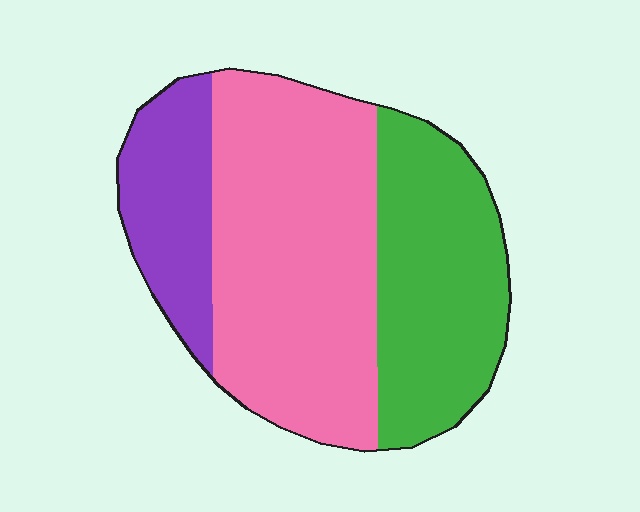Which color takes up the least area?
Purple, at roughly 20%.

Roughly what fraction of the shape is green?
Green covers around 30% of the shape.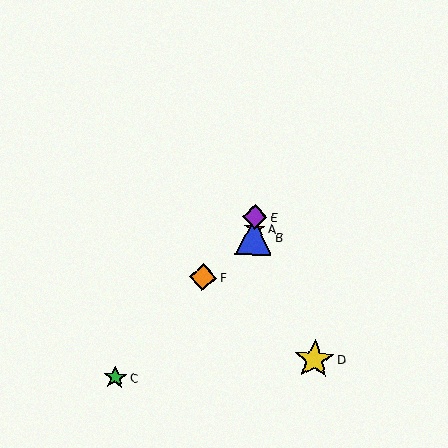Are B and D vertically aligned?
No, B is at x≈254 and D is at x≈314.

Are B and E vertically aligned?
Yes, both are at x≈254.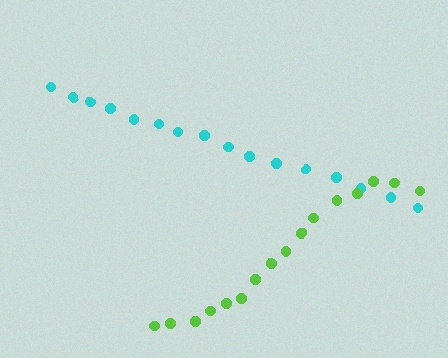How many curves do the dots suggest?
There are 2 distinct paths.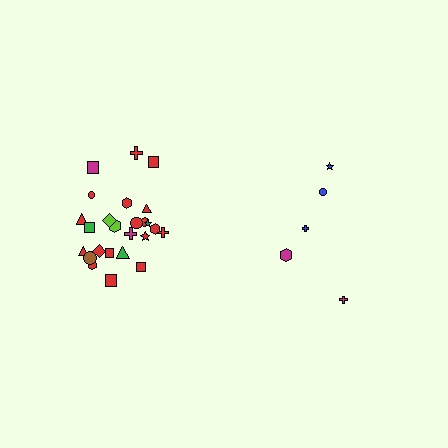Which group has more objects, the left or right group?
The left group.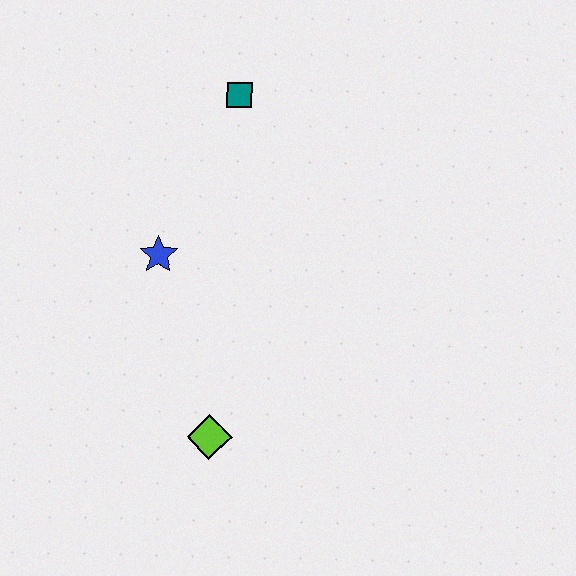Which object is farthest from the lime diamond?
The teal square is farthest from the lime diamond.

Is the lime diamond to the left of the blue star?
No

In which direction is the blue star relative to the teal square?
The blue star is below the teal square.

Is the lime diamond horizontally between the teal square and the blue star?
Yes